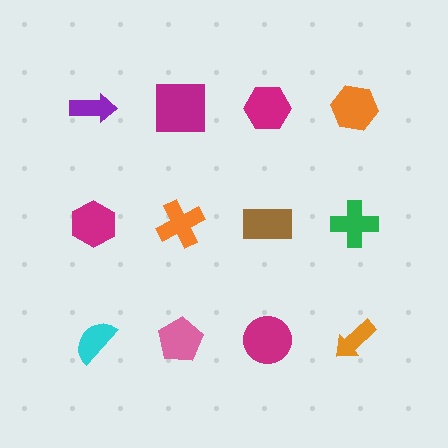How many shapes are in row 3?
4 shapes.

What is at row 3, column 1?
A cyan semicircle.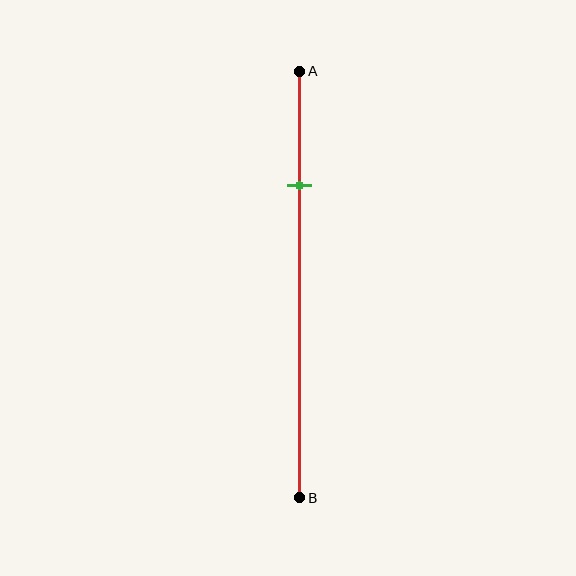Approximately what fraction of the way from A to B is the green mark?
The green mark is approximately 25% of the way from A to B.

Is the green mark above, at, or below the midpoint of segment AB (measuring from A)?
The green mark is above the midpoint of segment AB.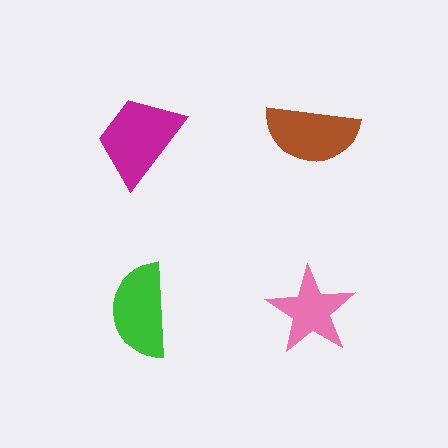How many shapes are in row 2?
2 shapes.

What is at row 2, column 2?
A pink star.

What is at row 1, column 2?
A brown semicircle.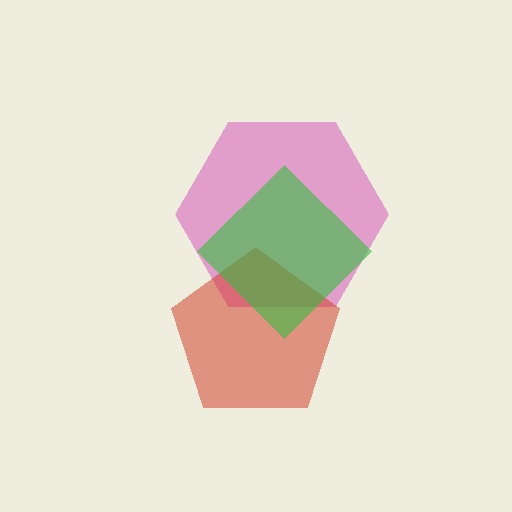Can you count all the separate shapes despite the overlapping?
Yes, there are 3 separate shapes.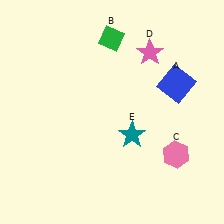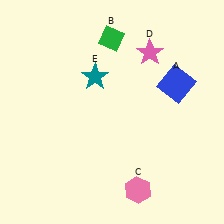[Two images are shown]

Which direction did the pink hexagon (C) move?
The pink hexagon (C) moved left.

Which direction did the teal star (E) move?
The teal star (E) moved up.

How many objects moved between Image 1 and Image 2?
2 objects moved between the two images.